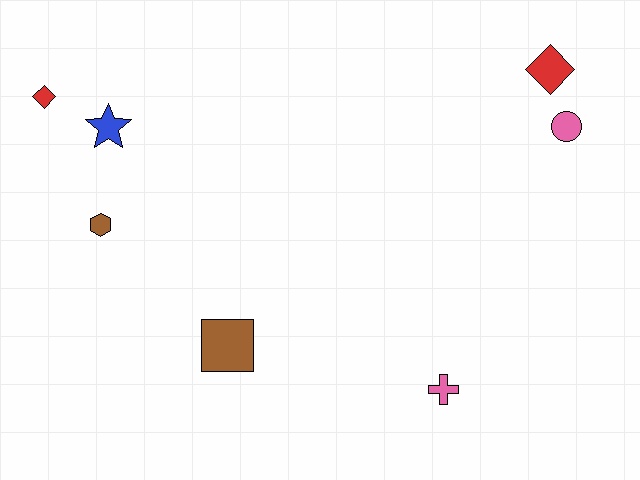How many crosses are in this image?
There is 1 cross.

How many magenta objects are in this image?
There are no magenta objects.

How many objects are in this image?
There are 7 objects.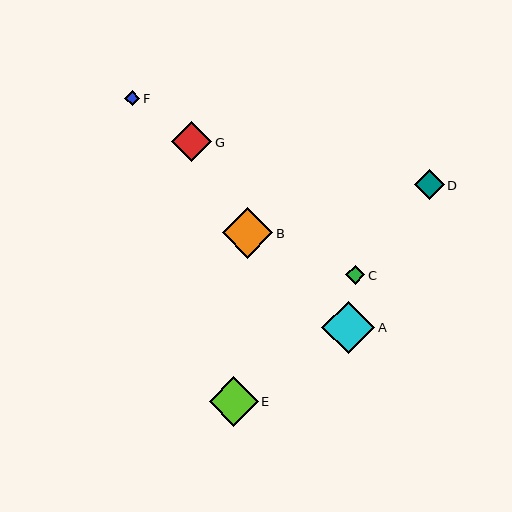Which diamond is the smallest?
Diamond F is the smallest with a size of approximately 15 pixels.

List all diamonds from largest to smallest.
From largest to smallest: A, B, E, G, D, C, F.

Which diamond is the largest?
Diamond A is the largest with a size of approximately 53 pixels.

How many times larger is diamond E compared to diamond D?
Diamond E is approximately 1.7 times the size of diamond D.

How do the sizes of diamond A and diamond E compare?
Diamond A and diamond E are approximately the same size.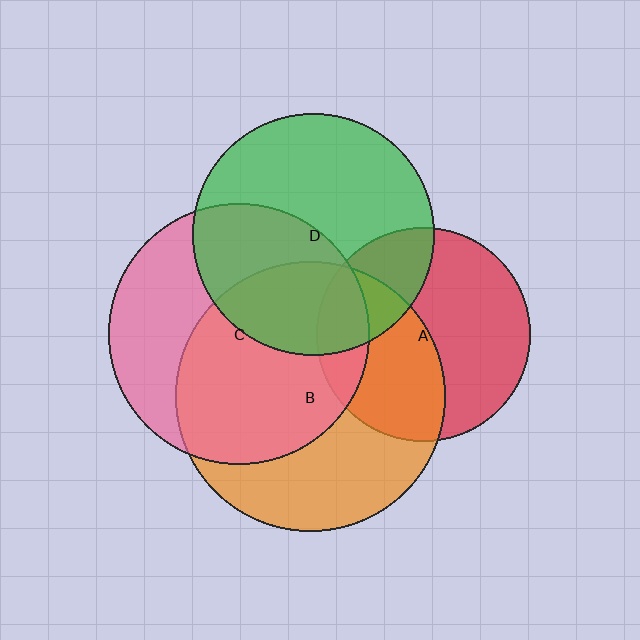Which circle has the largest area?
Circle B (orange).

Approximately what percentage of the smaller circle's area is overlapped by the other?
Approximately 55%.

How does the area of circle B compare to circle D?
Approximately 1.2 times.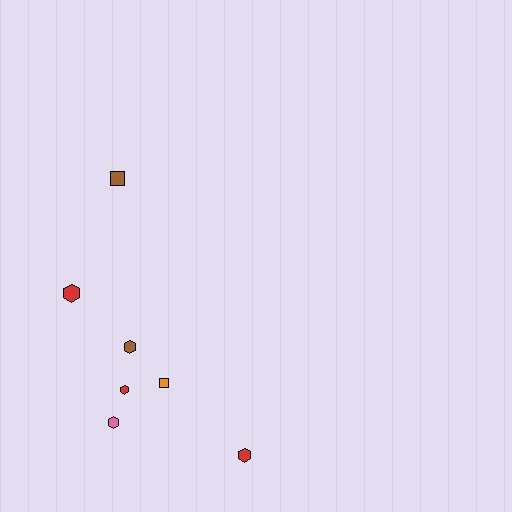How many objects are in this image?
There are 7 objects.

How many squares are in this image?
There are 2 squares.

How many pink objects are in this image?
There is 1 pink object.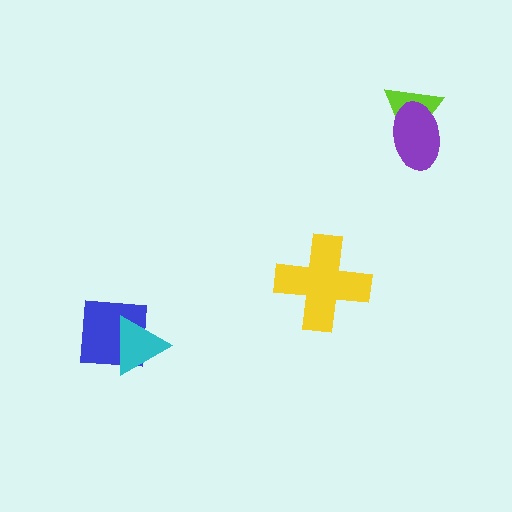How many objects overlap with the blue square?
1 object overlaps with the blue square.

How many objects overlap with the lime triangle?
1 object overlaps with the lime triangle.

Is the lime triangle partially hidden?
Yes, it is partially covered by another shape.